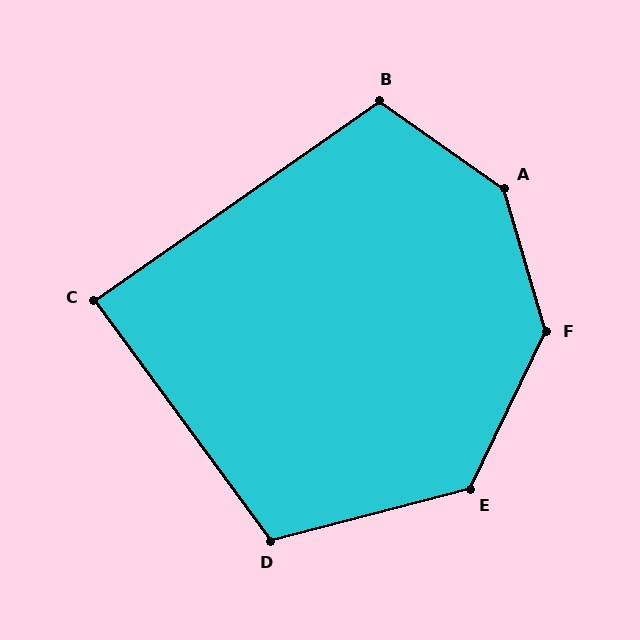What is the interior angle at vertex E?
Approximately 130 degrees (obtuse).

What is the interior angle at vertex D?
Approximately 112 degrees (obtuse).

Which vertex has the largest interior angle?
A, at approximately 141 degrees.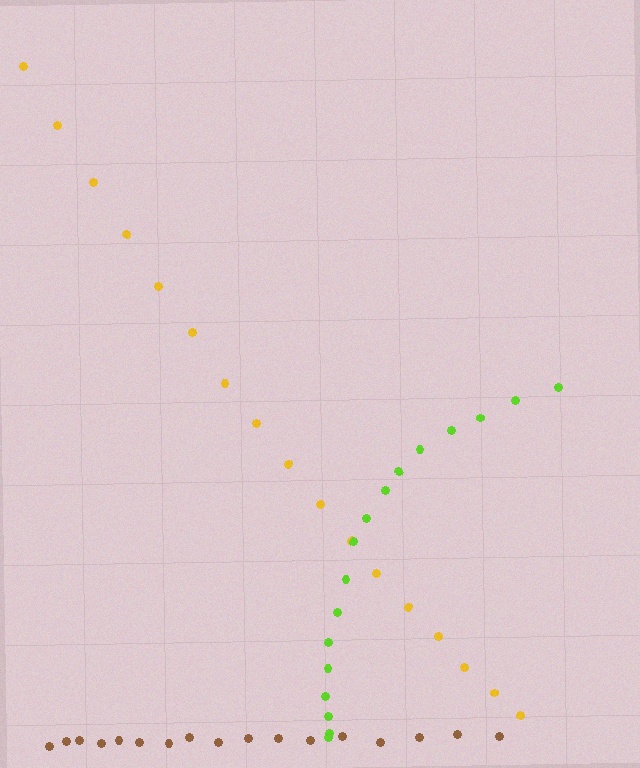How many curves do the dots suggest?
There are 3 distinct paths.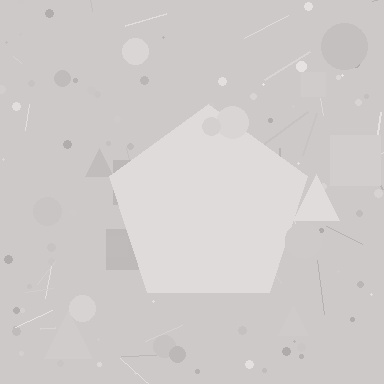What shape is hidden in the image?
A pentagon is hidden in the image.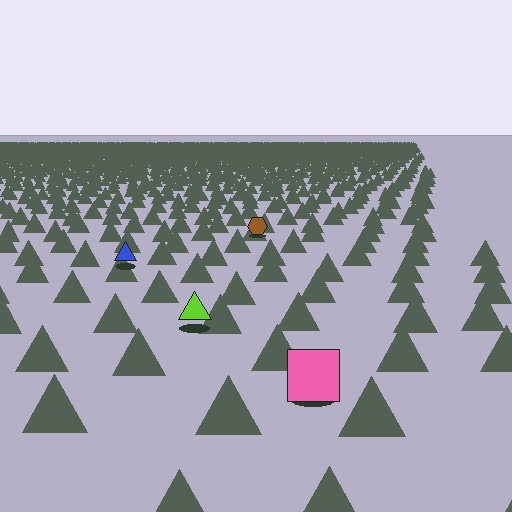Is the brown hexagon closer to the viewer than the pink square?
No. The pink square is closer — you can tell from the texture gradient: the ground texture is coarser near it.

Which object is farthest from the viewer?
The brown hexagon is farthest from the viewer. It appears smaller and the ground texture around it is denser.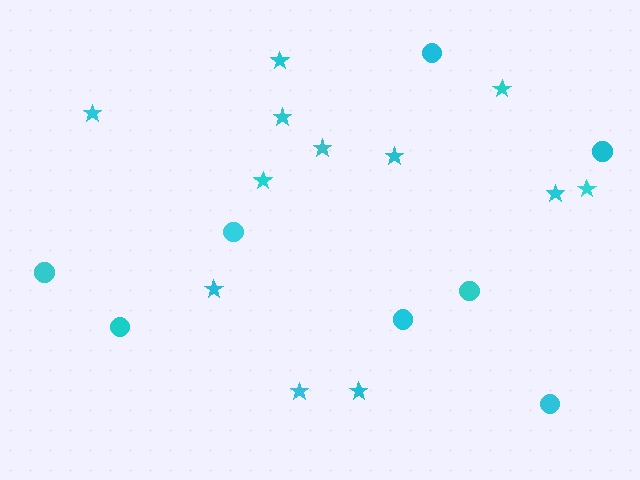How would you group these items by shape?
There are 2 groups: one group of circles (8) and one group of stars (12).